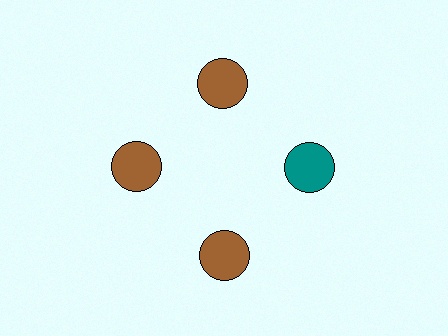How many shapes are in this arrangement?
There are 4 shapes arranged in a ring pattern.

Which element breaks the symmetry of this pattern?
The teal circle at roughly the 3 o'clock position breaks the symmetry. All other shapes are brown circles.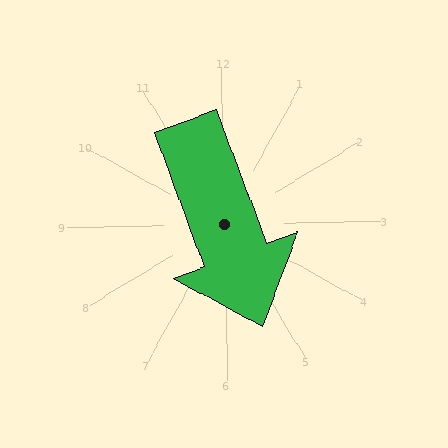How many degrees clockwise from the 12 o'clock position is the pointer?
Approximately 161 degrees.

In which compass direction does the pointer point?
South.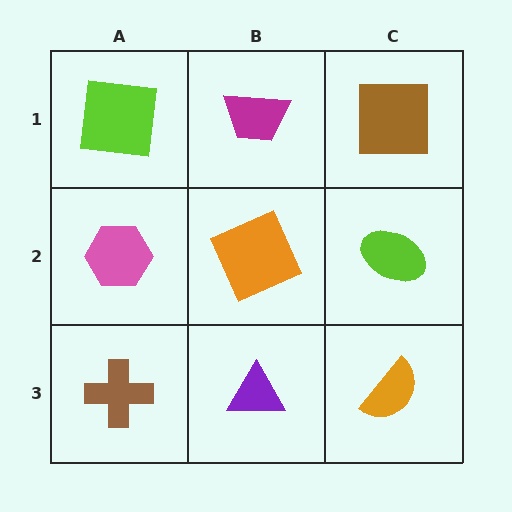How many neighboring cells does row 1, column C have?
2.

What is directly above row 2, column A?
A lime square.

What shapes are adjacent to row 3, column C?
A lime ellipse (row 2, column C), a purple triangle (row 3, column B).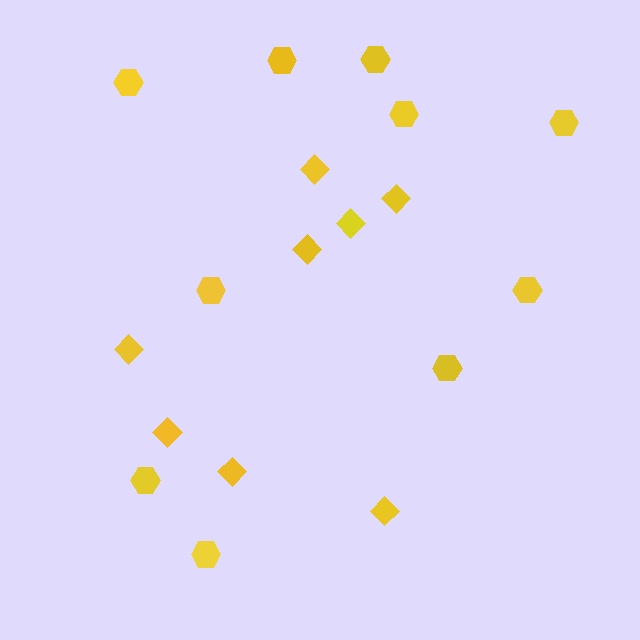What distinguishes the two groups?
There are 2 groups: one group of hexagons (10) and one group of diamonds (8).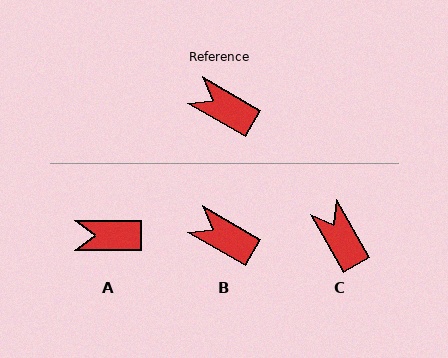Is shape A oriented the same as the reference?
No, it is off by about 30 degrees.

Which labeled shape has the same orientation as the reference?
B.